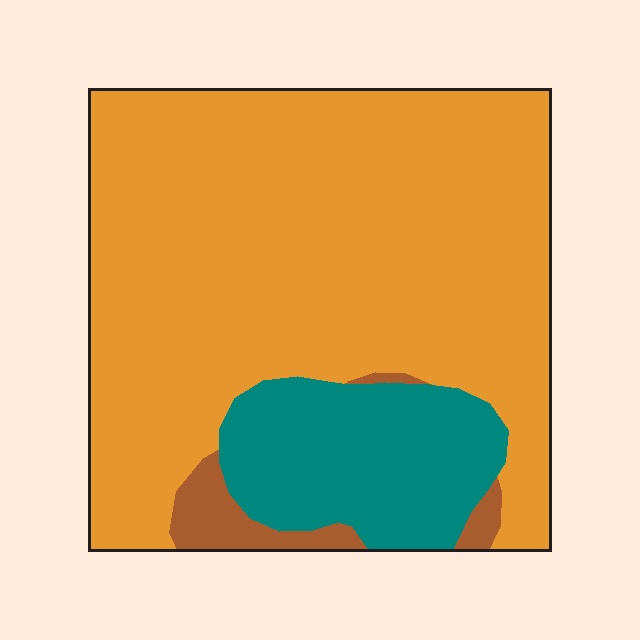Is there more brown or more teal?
Teal.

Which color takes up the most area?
Orange, at roughly 75%.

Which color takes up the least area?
Brown, at roughly 5%.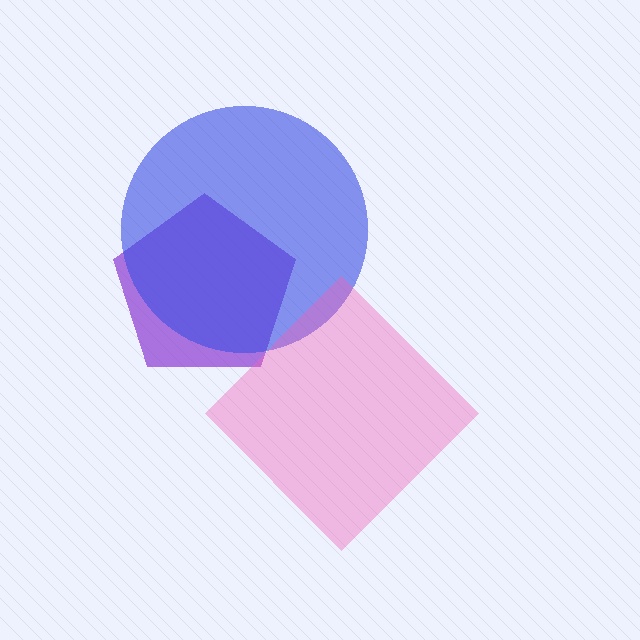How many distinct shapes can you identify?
There are 3 distinct shapes: a purple pentagon, a blue circle, a pink diamond.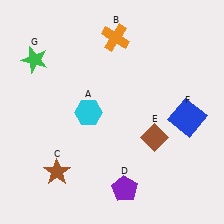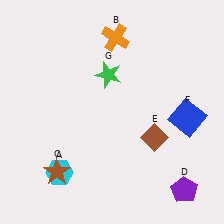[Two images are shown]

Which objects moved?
The objects that moved are: the cyan hexagon (A), the purple pentagon (D), the green star (G).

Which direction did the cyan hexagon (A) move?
The cyan hexagon (A) moved down.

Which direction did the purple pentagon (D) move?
The purple pentagon (D) moved right.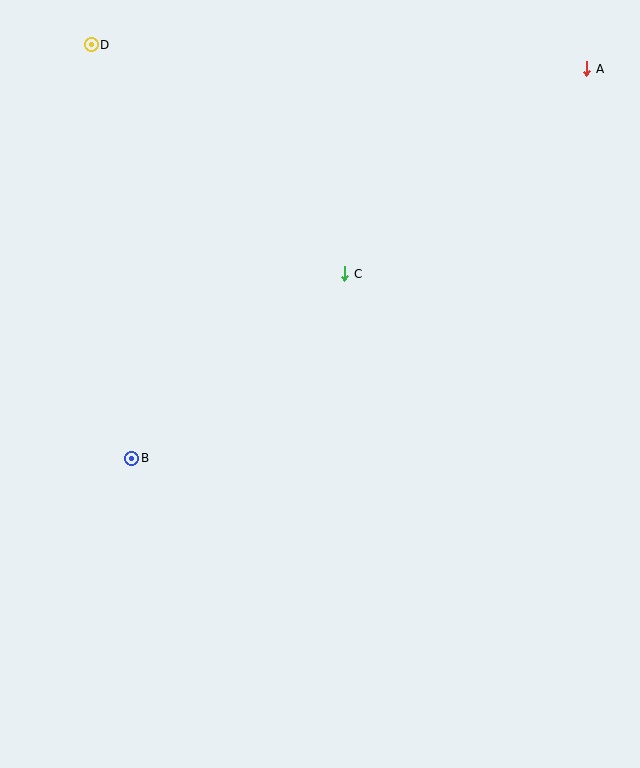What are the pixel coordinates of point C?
Point C is at (345, 274).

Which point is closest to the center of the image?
Point C at (345, 274) is closest to the center.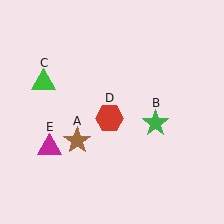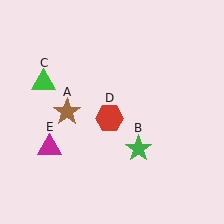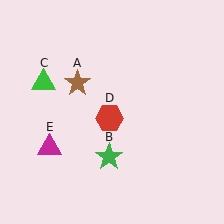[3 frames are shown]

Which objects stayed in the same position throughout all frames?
Green triangle (object C) and red hexagon (object D) and magenta triangle (object E) remained stationary.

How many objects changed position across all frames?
2 objects changed position: brown star (object A), green star (object B).